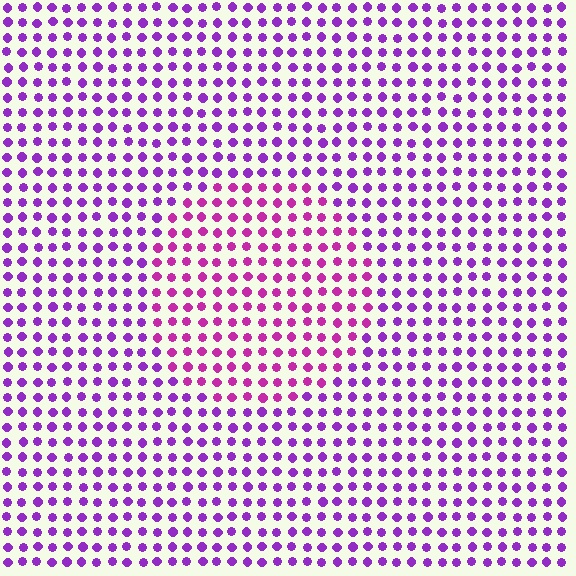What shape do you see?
I see a circle.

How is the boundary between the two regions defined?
The boundary is defined purely by a slight shift in hue (about 30 degrees). Spacing, size, and orientation are identical on both sides.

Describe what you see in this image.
The image is filled with small purple elements in a uniform arrangement. A circle-shaped region is visible where the elements are tinted to a slightly different hue, forming a subtle color boundary.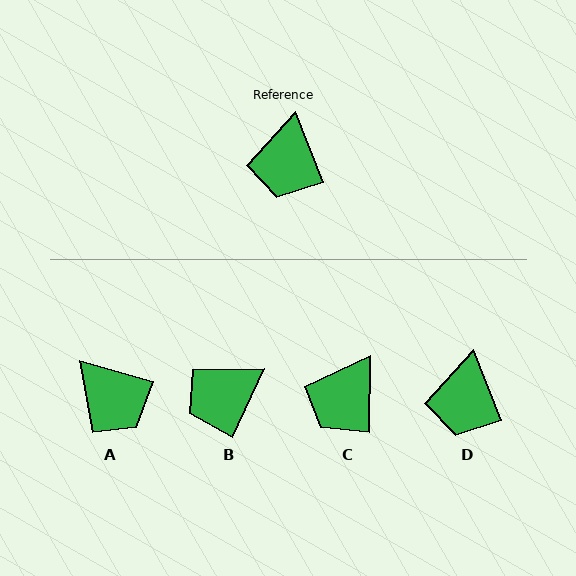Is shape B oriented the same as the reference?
No, it is off by about 47 degrees.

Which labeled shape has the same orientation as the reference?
D.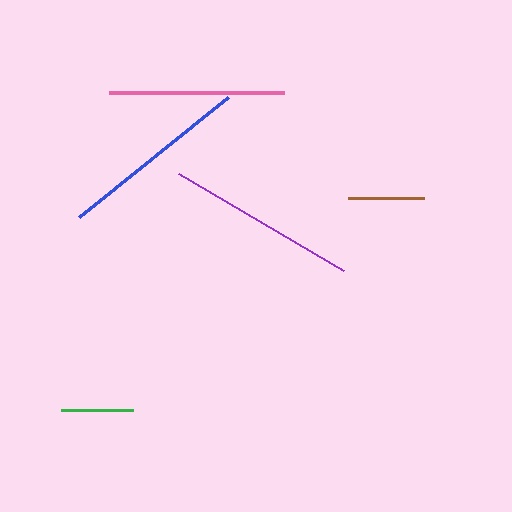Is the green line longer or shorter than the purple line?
The purple line is longer than the green line.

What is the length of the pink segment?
The pink segment is approximately 175 pixels long.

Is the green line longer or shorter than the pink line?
The pink line is longer than the green line.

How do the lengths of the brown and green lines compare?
The brown and green lines are approximately the same length.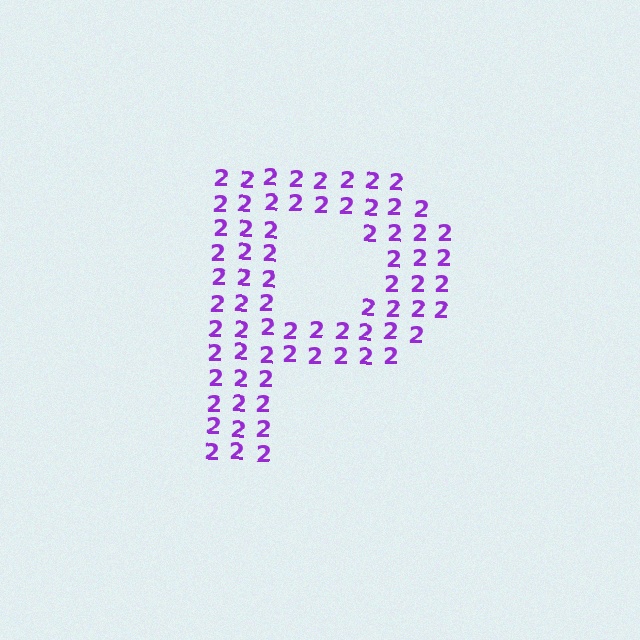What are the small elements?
The small elements are digit 2's.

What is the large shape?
The large shape is the letter P.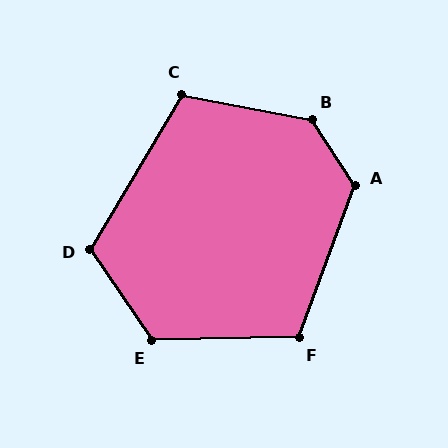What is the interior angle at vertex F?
Approximately 111 degrees (obtuse).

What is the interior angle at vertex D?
Approximately 115 degrees (obtuse).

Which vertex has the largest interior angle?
B, at approximately 134 degrees.